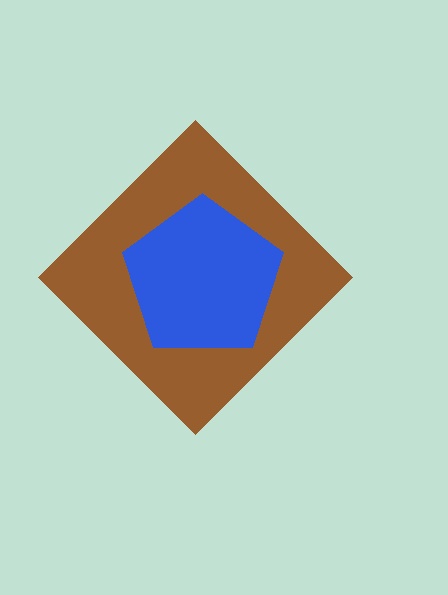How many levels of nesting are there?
2.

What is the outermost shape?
The brown diamond.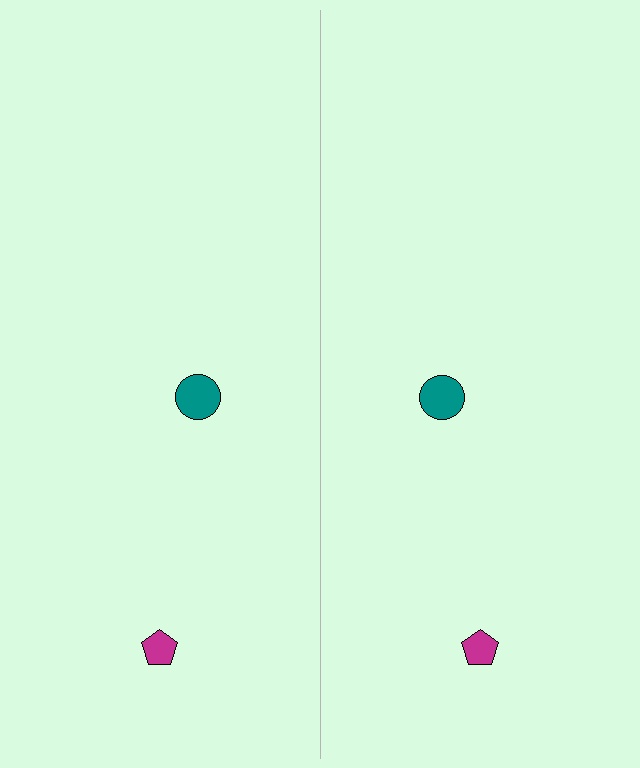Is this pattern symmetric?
Yes, this pattern has bilateral (reflection) symmetry.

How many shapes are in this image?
There are 4 shapes in this image.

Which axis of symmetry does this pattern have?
The pattern has a vertical axis of symmetry running through the center of the image.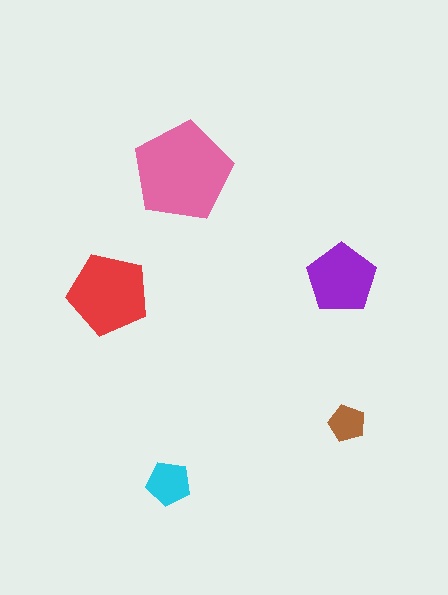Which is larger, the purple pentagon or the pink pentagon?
The pink one.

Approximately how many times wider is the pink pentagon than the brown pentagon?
About 2.5 times wider.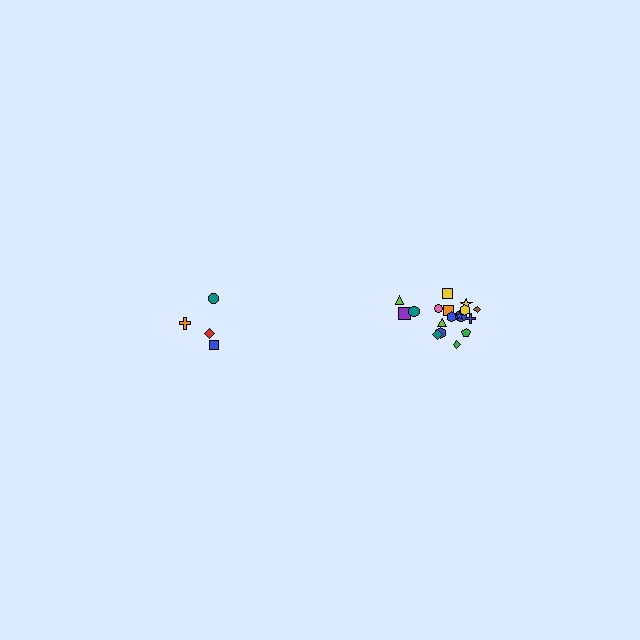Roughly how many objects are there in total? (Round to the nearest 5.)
Roughly 20 objects in total.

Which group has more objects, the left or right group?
The right group.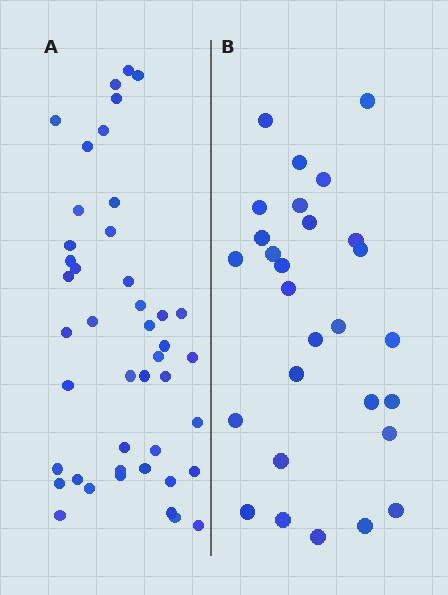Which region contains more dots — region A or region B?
Region A (the left region) has more dots.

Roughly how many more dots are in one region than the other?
Region A has approximately 15 more dots than region B.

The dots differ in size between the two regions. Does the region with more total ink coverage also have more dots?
No. Region B has more total ink coverage because its dots are larger, but region A actually contains more individual dots. Total area can be misleading — the number of items is what matters here.